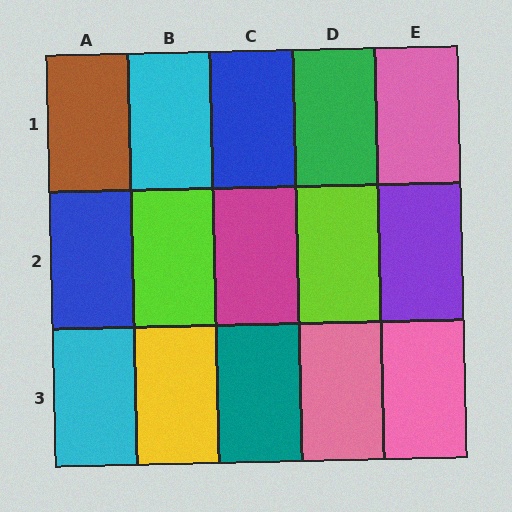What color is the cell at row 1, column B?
Cyan.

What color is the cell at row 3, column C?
Teal.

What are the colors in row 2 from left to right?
Blue, lime, magenta, lime, purple.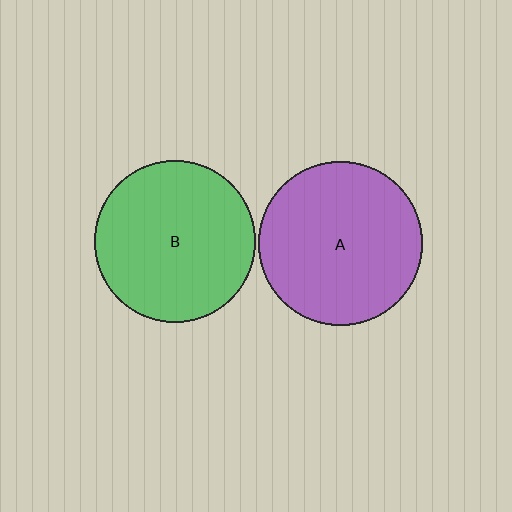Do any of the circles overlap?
No, none of the circles overlap.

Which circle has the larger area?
Circle A (purple).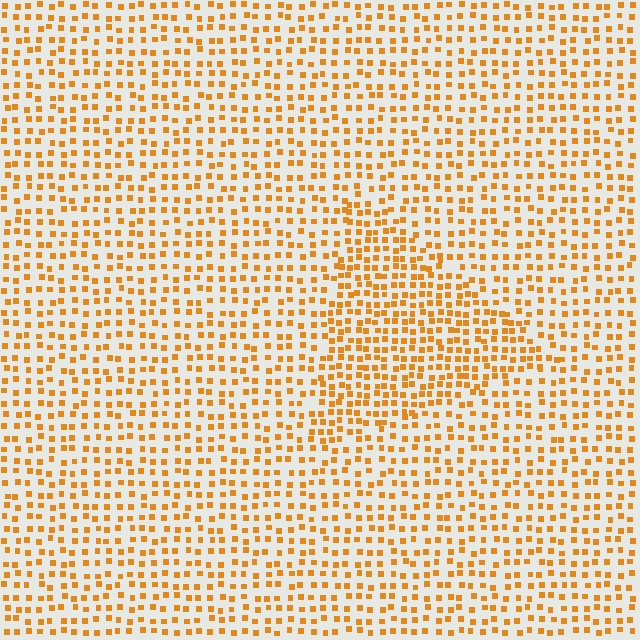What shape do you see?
I see a triangle.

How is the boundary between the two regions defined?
The boundary is defined by a change in element density (approximately 1.6x ratio). All elements are the same color, size, and shape.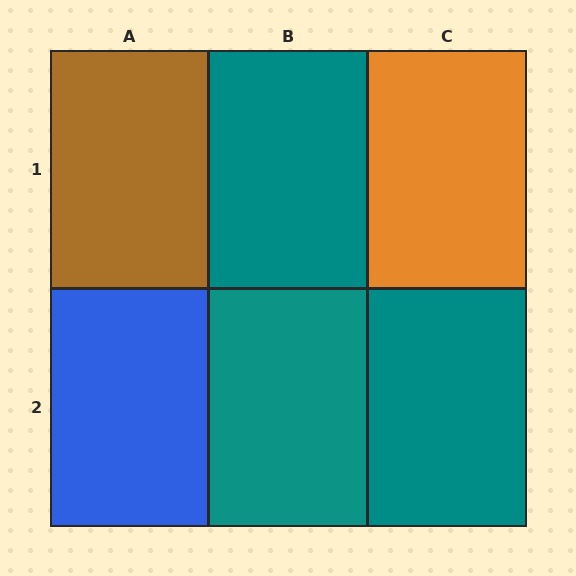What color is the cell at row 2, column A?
Blue.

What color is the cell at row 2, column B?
Teal.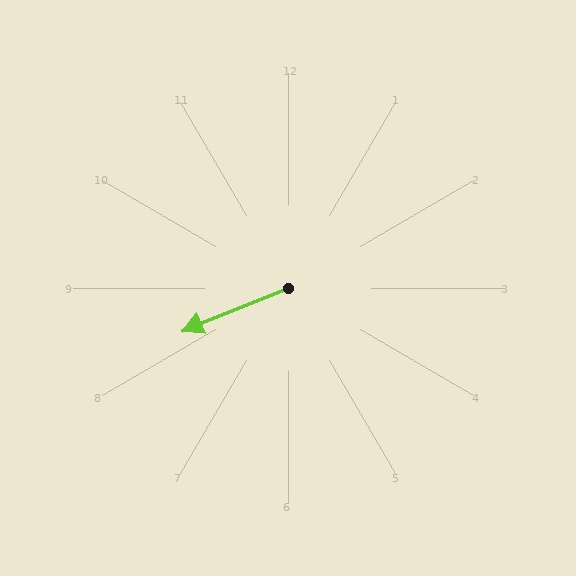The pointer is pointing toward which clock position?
Roughly 8 o'clock.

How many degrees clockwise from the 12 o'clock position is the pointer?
Approximately 248 degrees.